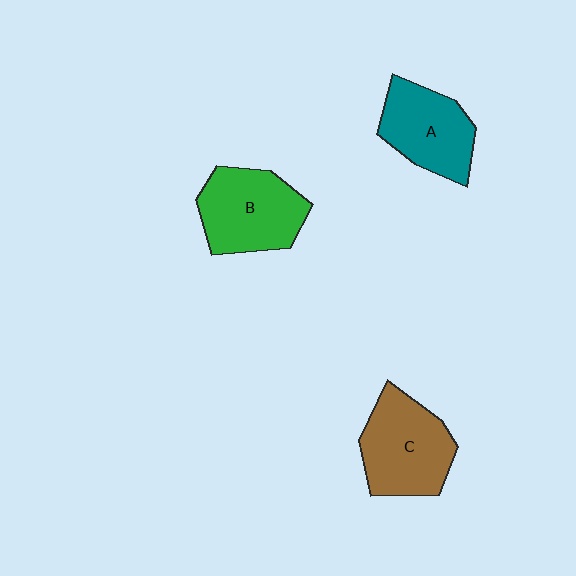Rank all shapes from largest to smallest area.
From largest to smallest: C (brown), B (green), A (teal).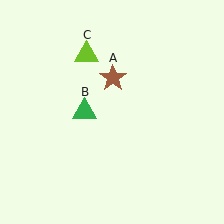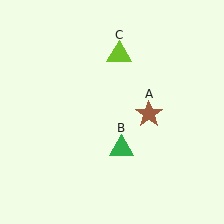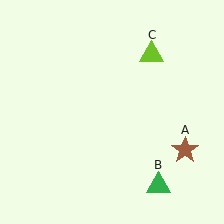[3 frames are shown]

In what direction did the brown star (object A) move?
The brown star (object A) moved down and to the right.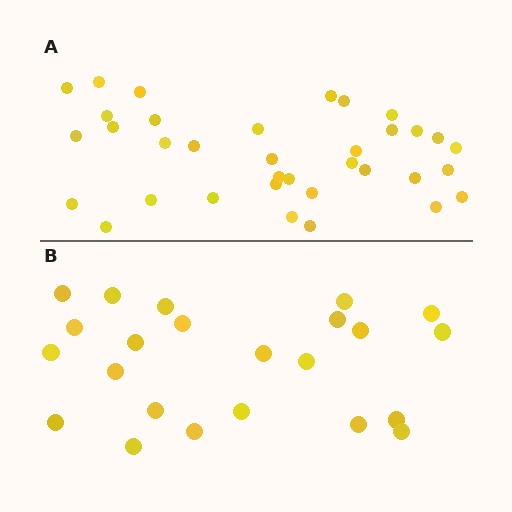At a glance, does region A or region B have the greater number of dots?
Region A (the top region) has more dots.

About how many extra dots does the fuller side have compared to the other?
Region A has roughly 12 or so more dots than region B.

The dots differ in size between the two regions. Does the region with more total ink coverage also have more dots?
No. Region B has more total ink coverage because its dots are larger, but region A actually contains more individual dots. Total area can be misleading — the number of items is what matters here.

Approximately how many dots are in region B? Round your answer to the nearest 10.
About 20 dots. (The exact count is 23, which rounds to 20.)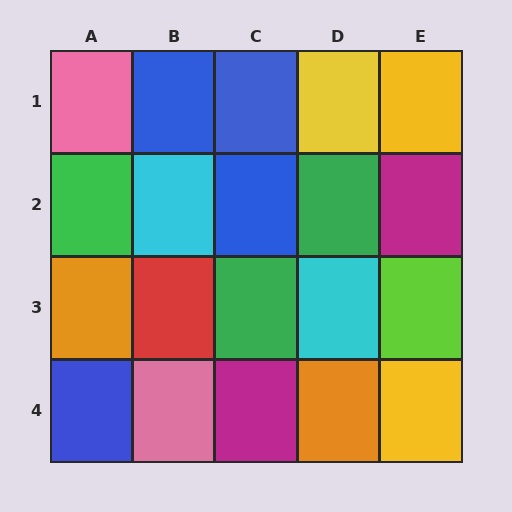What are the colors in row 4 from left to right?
Blue, pink, magenta, orange, yellow.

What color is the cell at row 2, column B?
Cyan.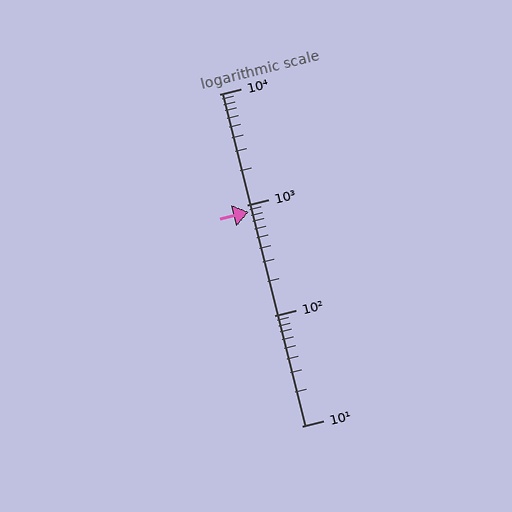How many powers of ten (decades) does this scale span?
The scale spans 3 decades, from 10 to 10000.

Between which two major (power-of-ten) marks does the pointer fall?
The pointer is between 100 and 1000.